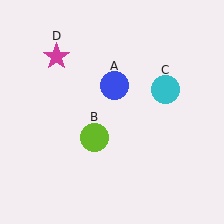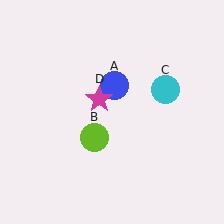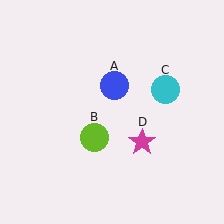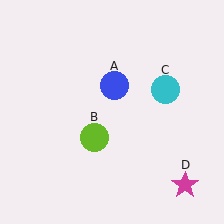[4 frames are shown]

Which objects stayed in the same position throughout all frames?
Blue circle (object A) and lime circle (object B) and cyan circle (object C) remained stationary.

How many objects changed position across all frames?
1 object changed position: magenta star (object D).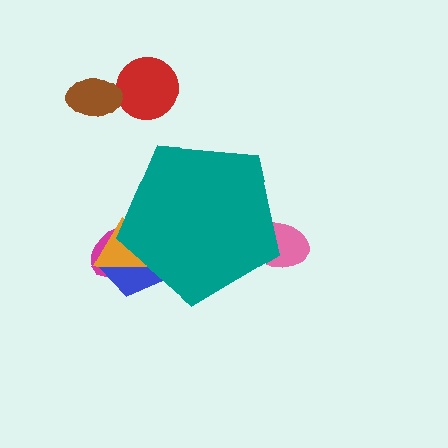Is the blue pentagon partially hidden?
Yes, the blue pentagon is partially hidden behind the teal pentagon.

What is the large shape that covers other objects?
A teal pentagon.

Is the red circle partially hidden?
No, the red circle is fully visible.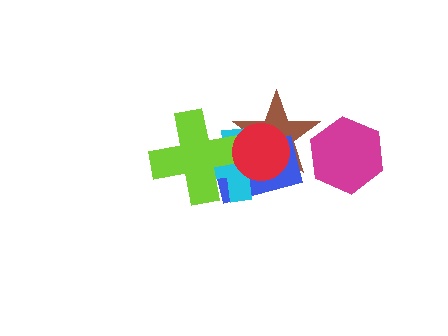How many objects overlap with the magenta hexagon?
1 object overlaps with the magenta hexagon.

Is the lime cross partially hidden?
Yes, it is partially covered by another shape.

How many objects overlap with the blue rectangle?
4 objects overlap with the blue rectangle.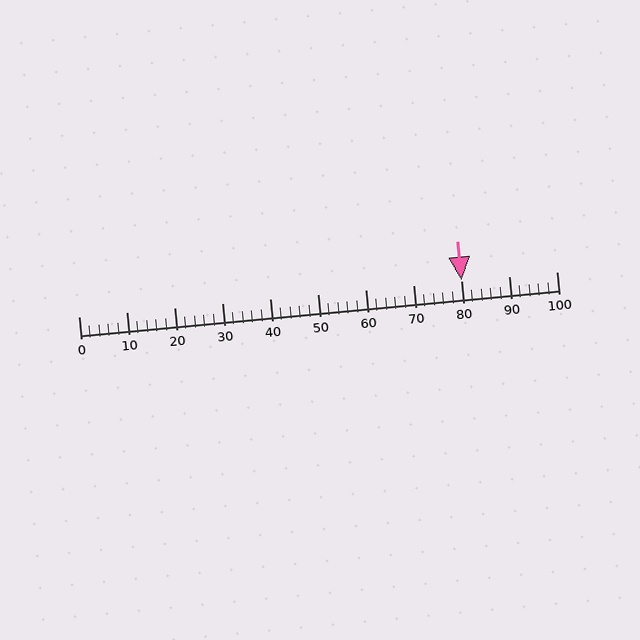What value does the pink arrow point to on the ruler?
The pink arrow points to approximately 80.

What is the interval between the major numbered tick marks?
The major tick marks are spaced 10 units apart.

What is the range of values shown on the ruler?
The ruler shows values from 0 to 100.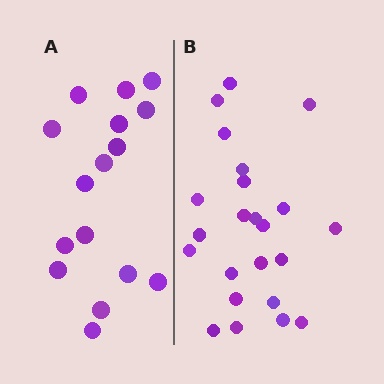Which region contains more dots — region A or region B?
Region B (the right region) has more dots.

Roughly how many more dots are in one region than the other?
Region B has roughly 8 or so more dots than region A.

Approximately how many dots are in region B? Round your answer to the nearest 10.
About 20 dots. (The exact count is 23, which rounds to 20.)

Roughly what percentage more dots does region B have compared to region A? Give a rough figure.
About 45% more.